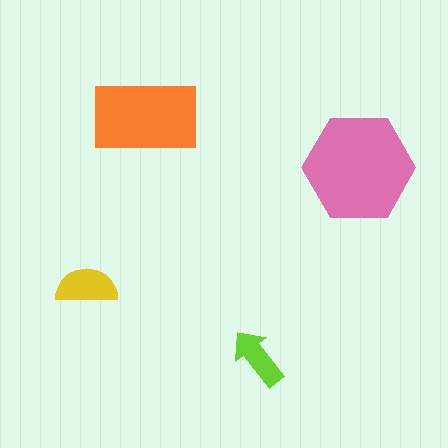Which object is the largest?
The pink hexagon.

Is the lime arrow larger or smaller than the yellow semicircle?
Smaller.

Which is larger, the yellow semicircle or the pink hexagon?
The pink hexagon.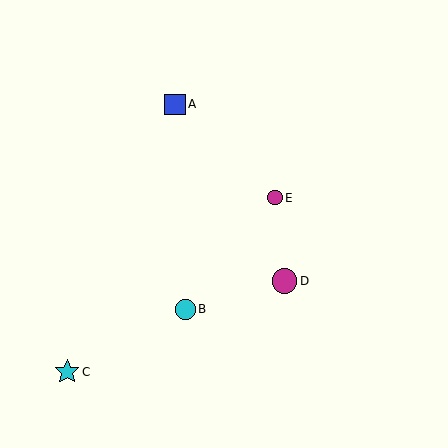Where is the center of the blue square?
The center of the blue square is at (175, 104).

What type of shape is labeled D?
Shape D is a magenta circle.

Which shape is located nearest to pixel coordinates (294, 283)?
The magenta circle (labeled D) at (285, 281) is nearest to that location.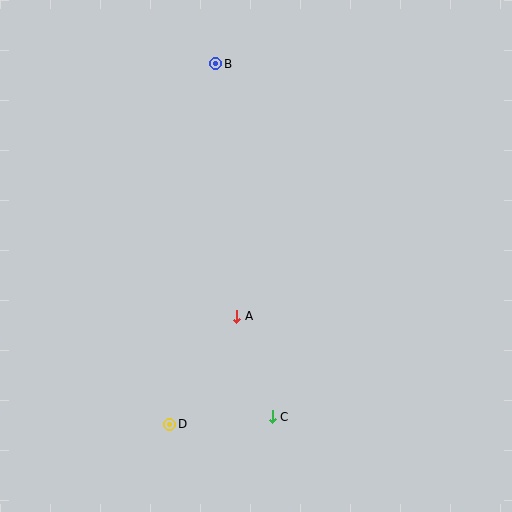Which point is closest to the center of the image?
Point A at (237, 316) is closest to the center.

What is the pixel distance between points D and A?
The distance between D and A is 127 pixels.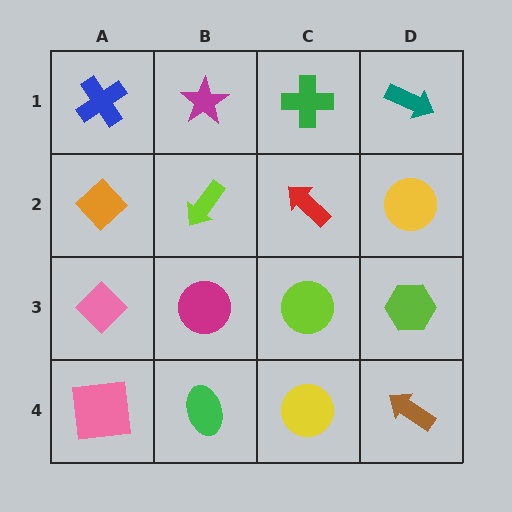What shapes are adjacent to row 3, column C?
A red arrow (row 2, column C), a yellow circle (row 4, column C), a magenta circle (row 3, column B), a lime hexagon (row 3, column D).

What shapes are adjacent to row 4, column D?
A lime hexagon (row 3, column D), a yellow circle (row 4, column C).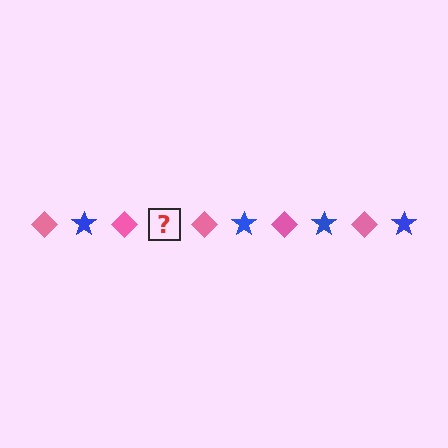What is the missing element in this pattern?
The missing element is a blue star.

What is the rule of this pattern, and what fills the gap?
The rule is that the pattern alternates between pink diamond and blue star. The gap should be filled with a blue star.